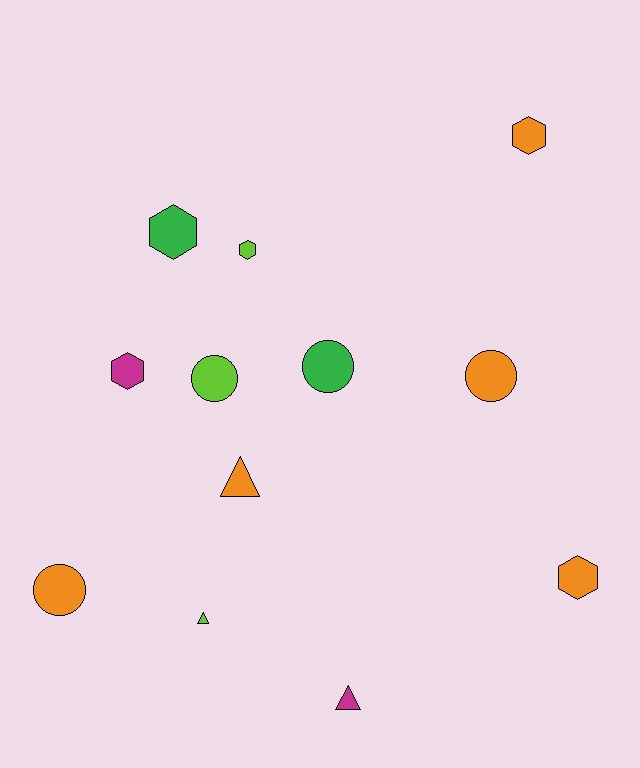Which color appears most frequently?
Orange, with 5 objects.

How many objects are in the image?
There are 12 objects.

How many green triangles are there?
There are no green triangles.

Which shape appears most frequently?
Hexagon, with 5 objects.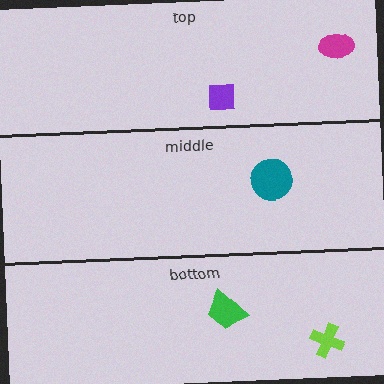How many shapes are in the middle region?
1.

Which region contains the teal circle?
The middle region.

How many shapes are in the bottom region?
2.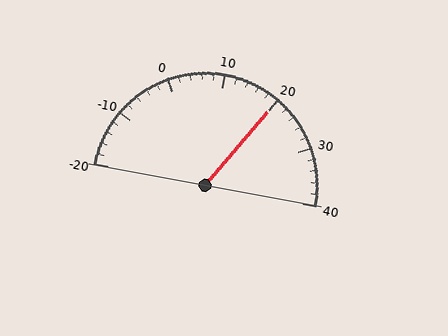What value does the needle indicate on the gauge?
The needle indicates approximately 20.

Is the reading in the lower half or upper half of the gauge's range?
The reading is in the upper half of the range (-20 to 40).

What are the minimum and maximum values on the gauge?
The gauge ranges from -20 to 40.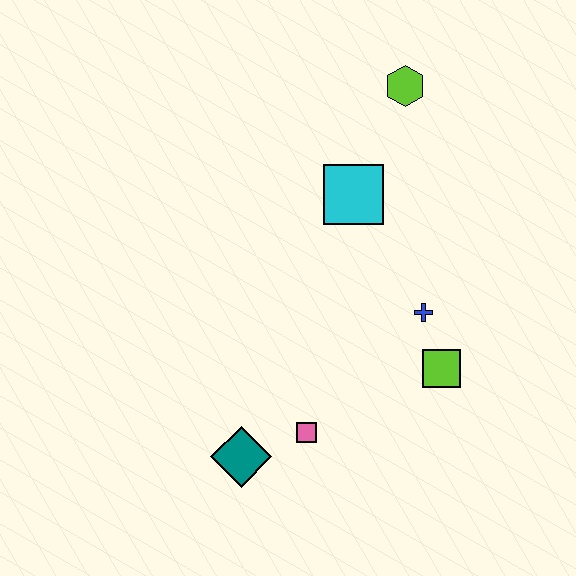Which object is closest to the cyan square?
The lime hexagon is closest to the cyan square.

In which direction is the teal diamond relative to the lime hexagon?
The teal diamond is below the lime hexagon.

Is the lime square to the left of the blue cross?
No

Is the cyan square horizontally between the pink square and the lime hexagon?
Yes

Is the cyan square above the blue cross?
Yes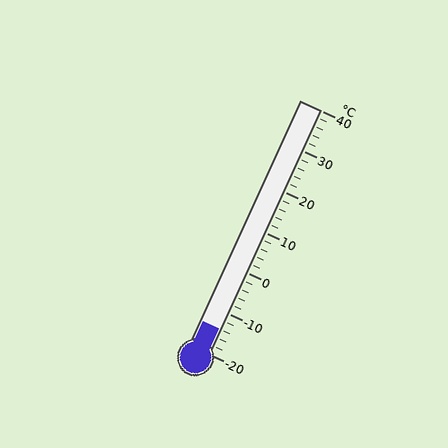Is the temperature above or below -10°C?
The temperature is below -10°C.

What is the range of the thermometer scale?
The thermometer scale ranges from -20°C to 40°C.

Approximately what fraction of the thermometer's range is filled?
The thermometer is filled to approximately 10% of its range.